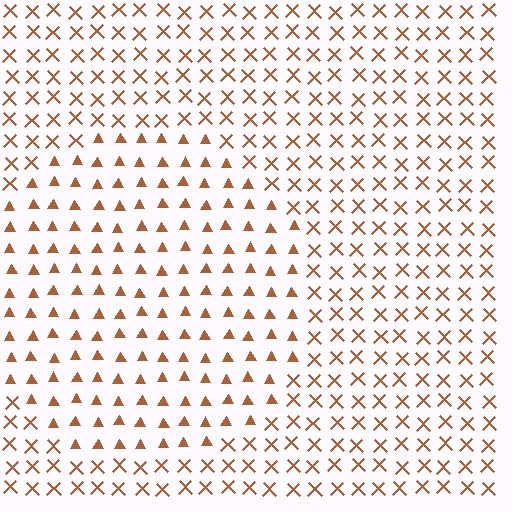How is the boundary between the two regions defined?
The boundary is defined by a change in element shape: triangles inside vs. X marks outside. All elements share the same color and spacing.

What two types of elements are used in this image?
The image uses triangles inside the circle region and X marks outside it.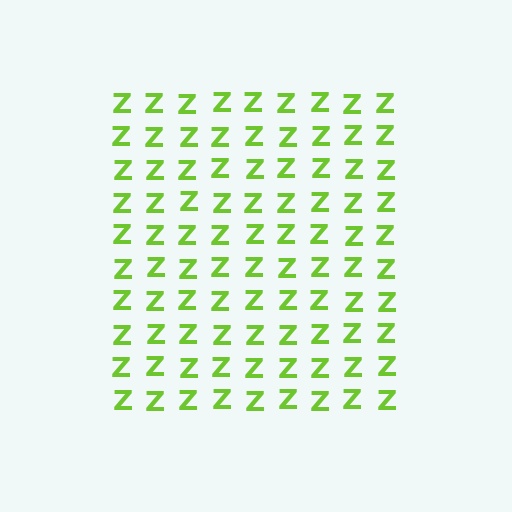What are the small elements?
The small elements are letter Z's.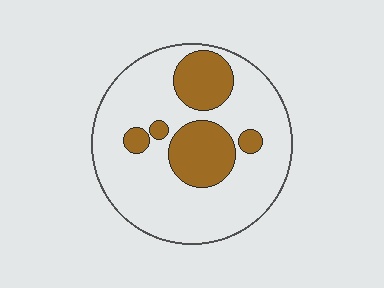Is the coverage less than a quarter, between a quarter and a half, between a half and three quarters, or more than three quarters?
Less than a quarter.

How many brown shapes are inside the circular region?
5.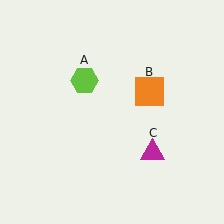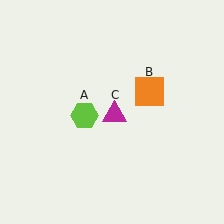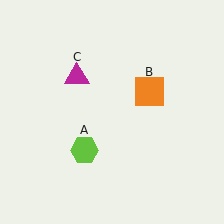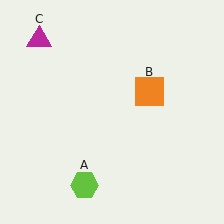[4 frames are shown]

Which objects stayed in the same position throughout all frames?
Orange square (object B) remained stationary.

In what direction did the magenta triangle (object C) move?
The magenta triangle (object C) moved up and to the left.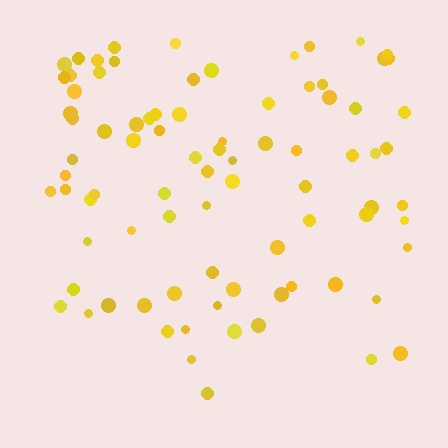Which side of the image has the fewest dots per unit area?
The bottom.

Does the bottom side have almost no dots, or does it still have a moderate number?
Still a moderate number, just noticeably fewer than the top.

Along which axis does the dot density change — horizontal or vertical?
Vertical.